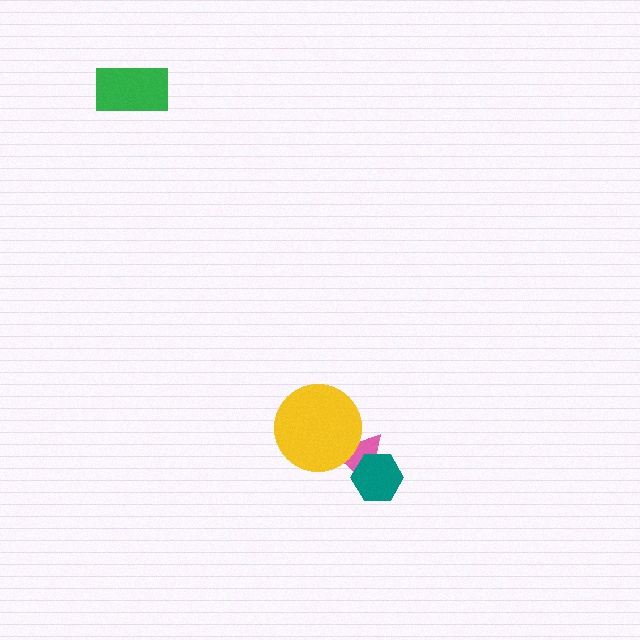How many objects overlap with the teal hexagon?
1 object overlaps with the teal hexagon.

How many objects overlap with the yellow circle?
1 object overlaps with the yellow circle.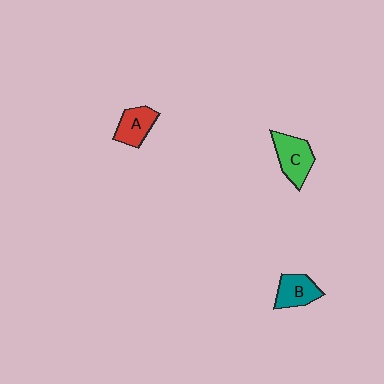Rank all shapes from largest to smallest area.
From largest to smallest: C (green), B (teal), A (red).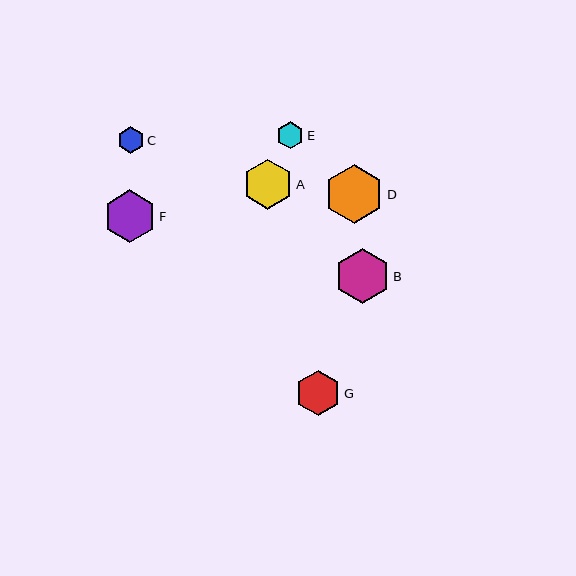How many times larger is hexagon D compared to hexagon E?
Hexagon D is approximately 2.2 times the size of hexagon E.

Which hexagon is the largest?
Hexagon D is the largest with a size of approximately 59 pixels.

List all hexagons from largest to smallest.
From largest to smallest: D, B, F, A, G, E, C.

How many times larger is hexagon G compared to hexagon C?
Hexagon G is approximately 1.7 times the size of hexagon C.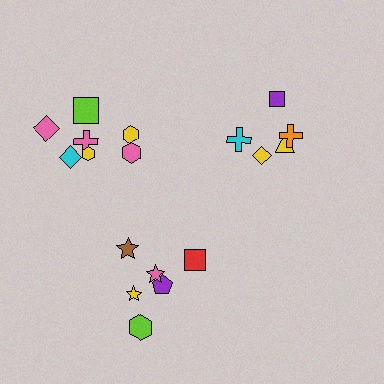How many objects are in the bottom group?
There are 6 objects.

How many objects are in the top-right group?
There are 5 objects.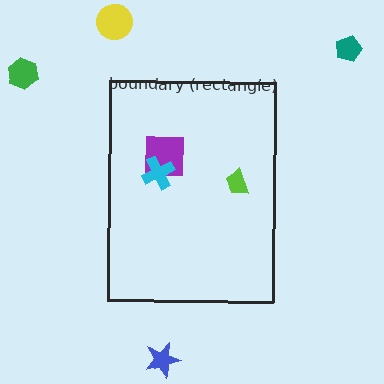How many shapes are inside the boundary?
3 inside, 4 outside.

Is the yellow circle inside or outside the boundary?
Outside.